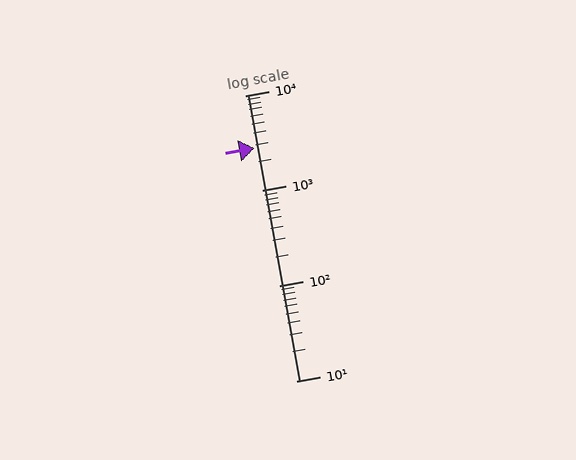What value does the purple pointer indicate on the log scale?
The pointer indicates approximately 2800.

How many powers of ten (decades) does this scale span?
The scale spans 3 decades, from 10 to 10000.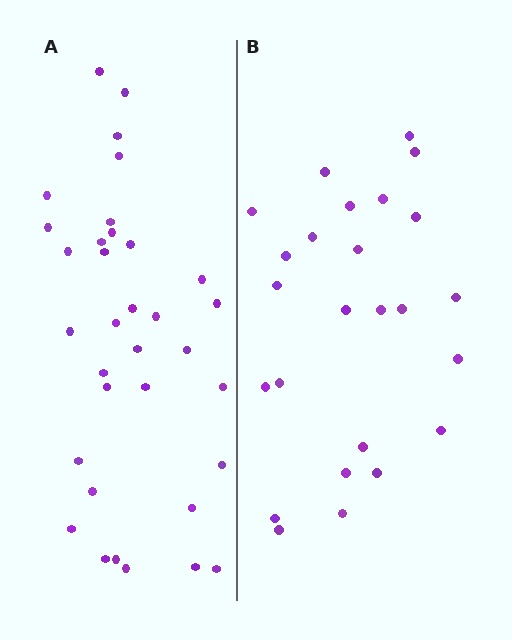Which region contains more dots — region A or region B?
Region A (the left region) has more dots.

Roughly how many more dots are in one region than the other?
Region A has roughly 8 or so more dots than region B.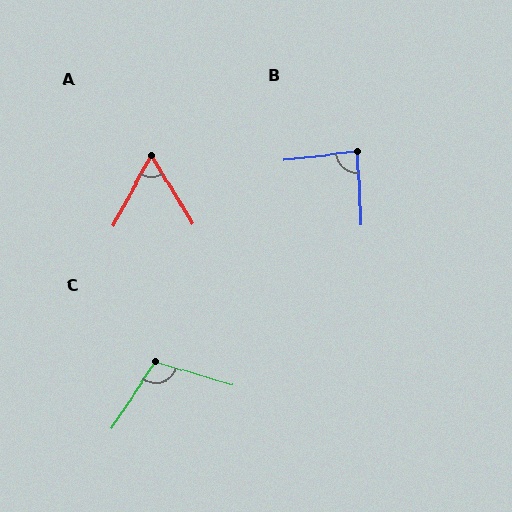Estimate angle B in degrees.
Approximately 86 degrees.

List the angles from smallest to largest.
A (60°), B (86°), C (107°).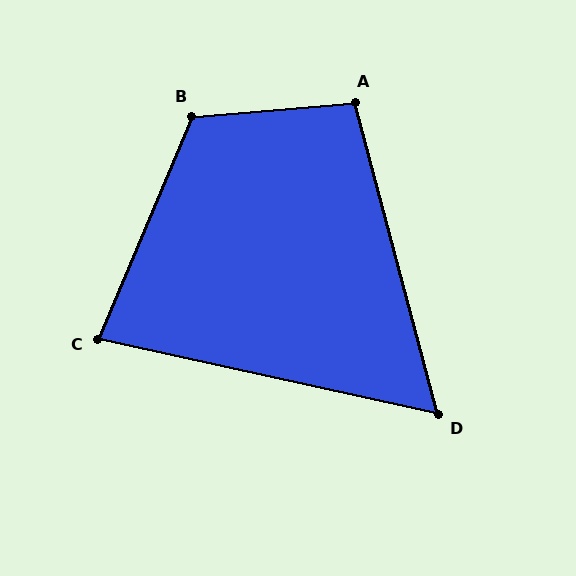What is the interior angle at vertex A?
Approximately 100 degrees (obtuse).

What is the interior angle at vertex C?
Approximately 80 degrees (acute).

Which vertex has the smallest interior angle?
D, at approximately 63 degrees.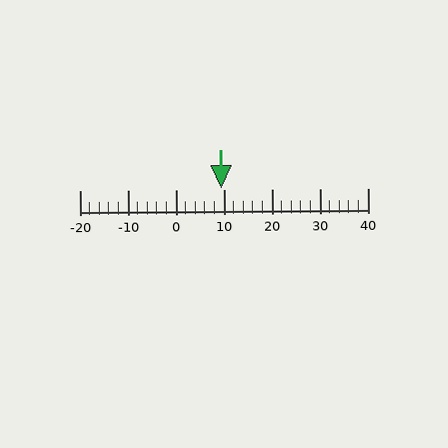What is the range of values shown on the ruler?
The ruler shows values from -20 to 40.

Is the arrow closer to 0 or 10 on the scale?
The arrow is closer to 10.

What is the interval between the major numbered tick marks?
The major tick marks are spaced 10 units apart.